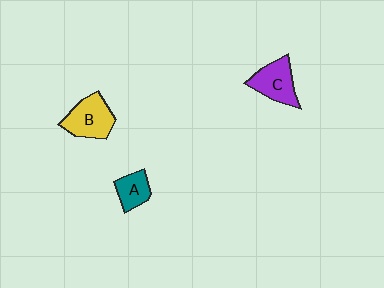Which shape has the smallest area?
Shape A (teal).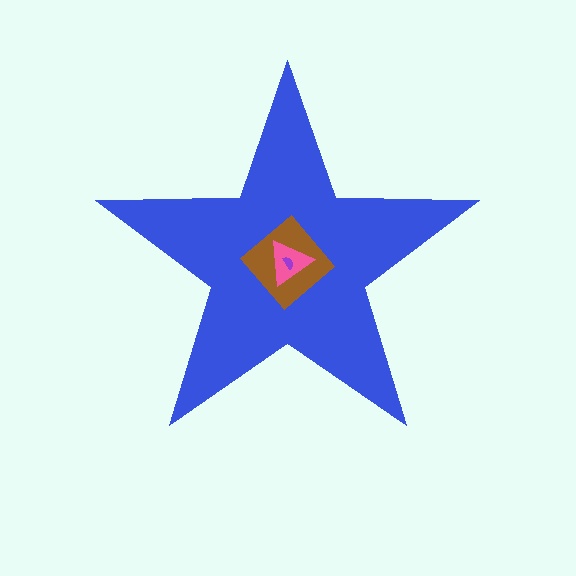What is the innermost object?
The purple semicircle.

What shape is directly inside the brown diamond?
The pink triangle.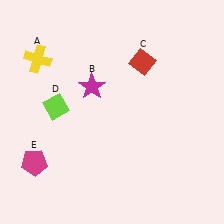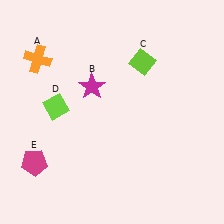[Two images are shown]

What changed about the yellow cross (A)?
In Image 1, A is yellow. In Image 2, it changed to orange.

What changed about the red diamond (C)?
In Image 1, C is red. In Image 2, it changed to lime.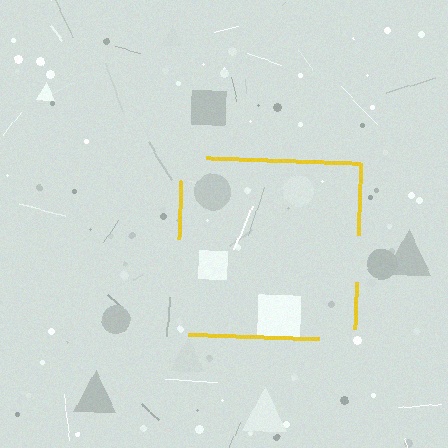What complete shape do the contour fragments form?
The contour fragments form a square.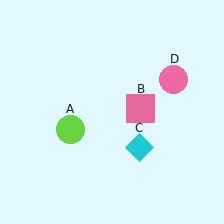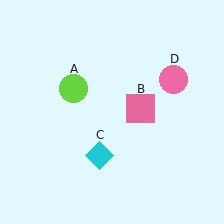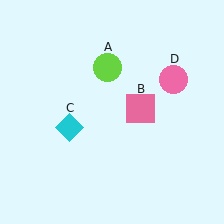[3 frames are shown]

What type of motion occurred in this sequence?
The lime circle (object A), cyan diamond (object C) rotated clockwise around the center of the scene.